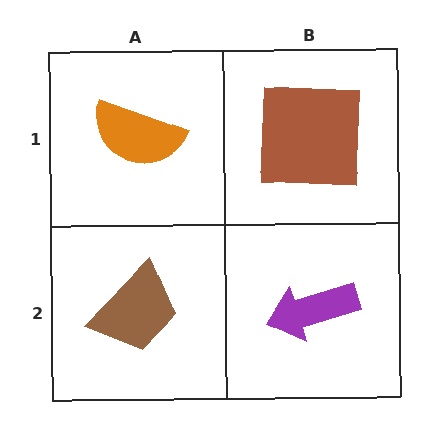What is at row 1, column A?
An orange semicircle.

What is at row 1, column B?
A brown square.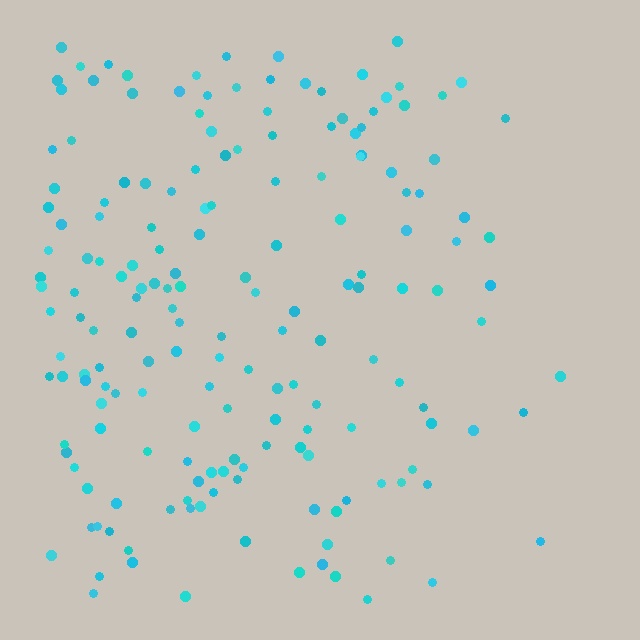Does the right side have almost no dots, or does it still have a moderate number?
Still a moderate number, just noticeably fewer than the left.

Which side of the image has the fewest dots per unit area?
The right.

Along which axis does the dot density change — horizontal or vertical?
Horizontal.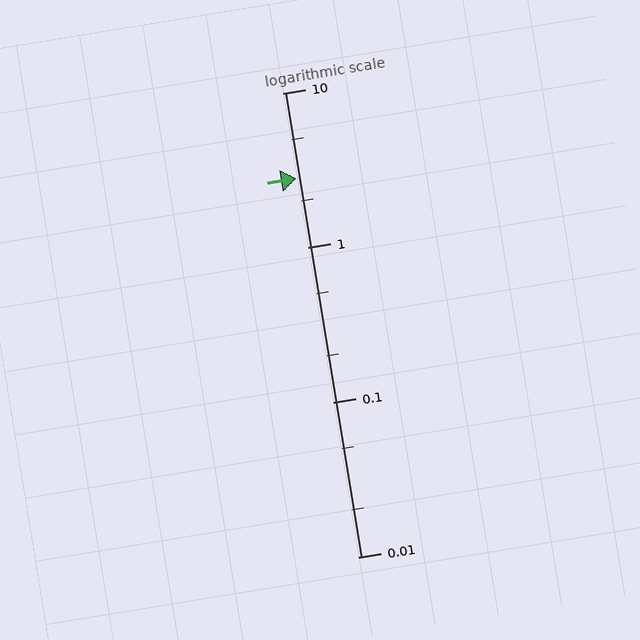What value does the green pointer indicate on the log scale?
The pointer indicates approximately 2.8.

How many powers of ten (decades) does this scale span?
The scale spans 3 decades, from 0.01 to 10.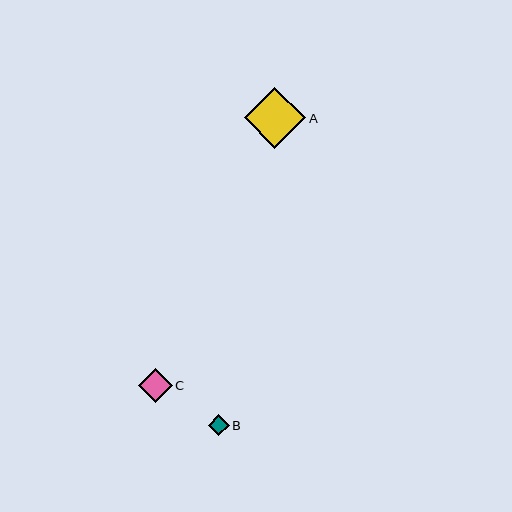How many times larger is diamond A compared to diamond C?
Diamond A is approximately 1.8 times the size of diamond C.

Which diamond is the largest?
Diamond A is the largest with a size of approximately 62 pixels.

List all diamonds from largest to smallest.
From largest to smallest: A, C, B.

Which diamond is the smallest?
Diamond B is the smallest with a size of approximately 21 pixels.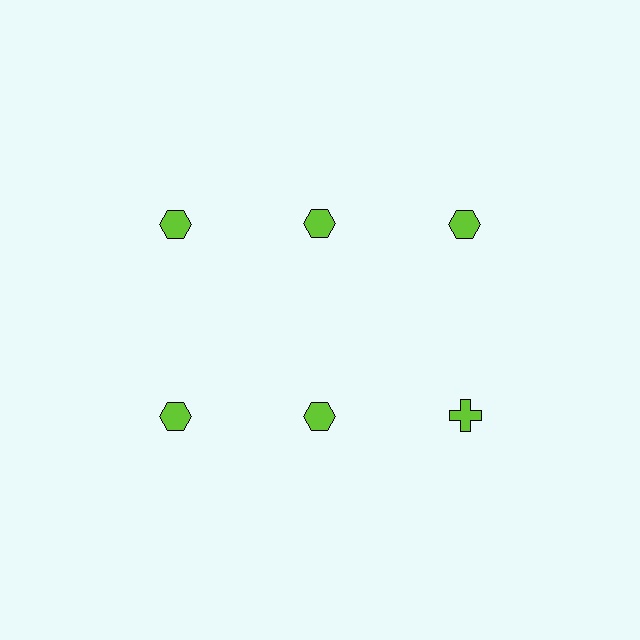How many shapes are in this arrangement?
There are 6 shapes arranged in a grid pattern.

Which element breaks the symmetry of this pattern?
The lime cross in the second row, center column breaks the symmetry. All other shapes are lime hexagons.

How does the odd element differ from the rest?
It has a different shape: cross instead of hexagon.